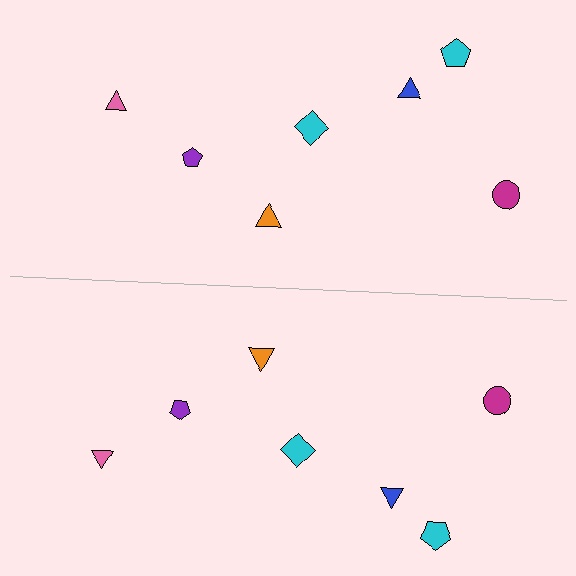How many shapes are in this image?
There are 14 shapes in this image.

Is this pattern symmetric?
Yes, this pattern has bilateral (reflection) symmetry.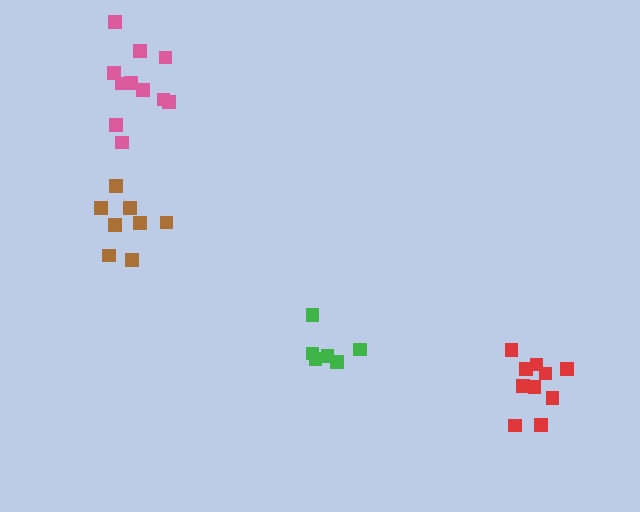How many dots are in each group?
Group 1: 8 dots, Group 2: 11 dots, Group 3: 6 dots, Group 4: 10 dots (35 total).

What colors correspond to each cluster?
The clusters are colored: brown, pink, green, red.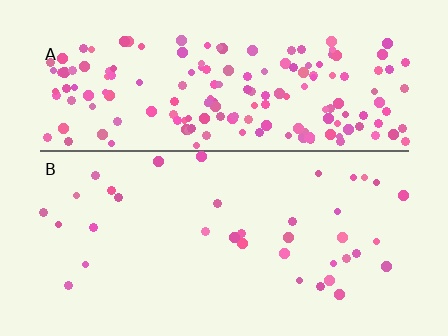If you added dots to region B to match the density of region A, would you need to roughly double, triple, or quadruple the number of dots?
Approximately quadruple.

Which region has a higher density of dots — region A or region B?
A (the top).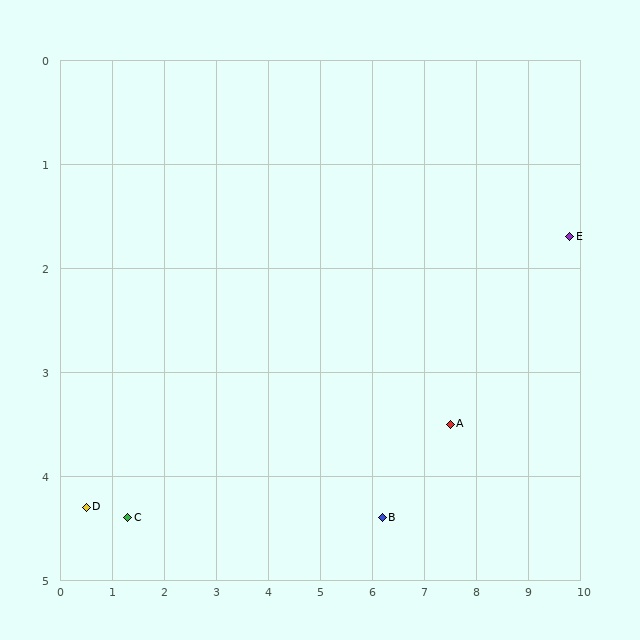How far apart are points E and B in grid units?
Points E and B are about 4.5 grid units apart.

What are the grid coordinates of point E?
Point E is at approximately (9.8, 1.7).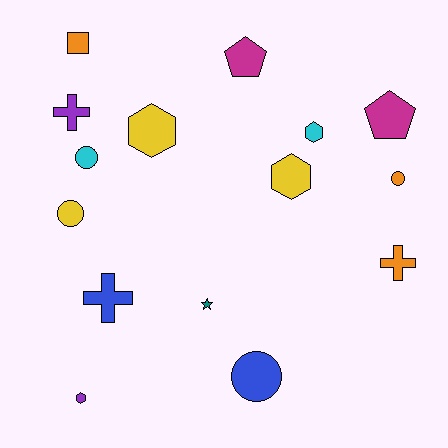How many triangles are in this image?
There are no triangles.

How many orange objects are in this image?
There are 3 orange objects.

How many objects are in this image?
There are 15 objects.